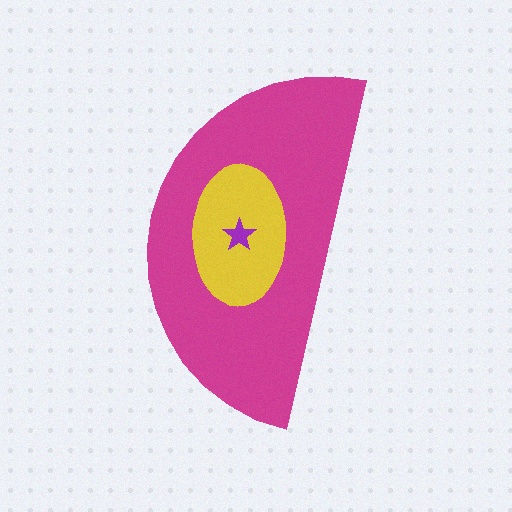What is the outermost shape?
The magenta semicircle.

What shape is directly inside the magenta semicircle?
The yellow ellipse.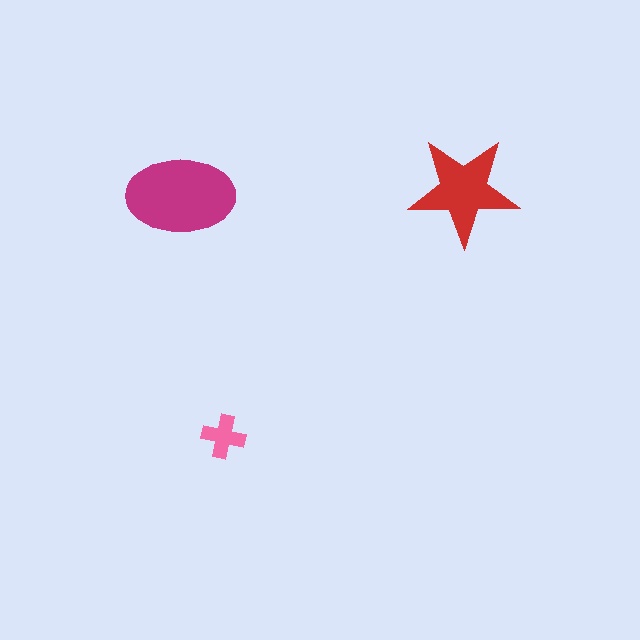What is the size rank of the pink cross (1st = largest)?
3rd.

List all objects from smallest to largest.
The pink cross, the red star, the magenta ellipse.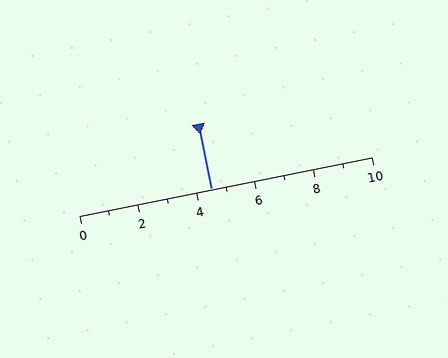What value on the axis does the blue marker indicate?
The marker indicates approximately 4.5.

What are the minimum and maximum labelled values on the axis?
The axis runs from 0 to 10.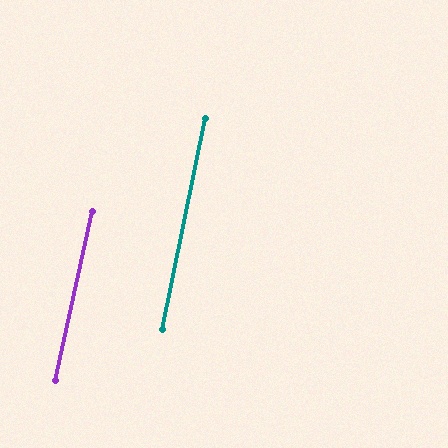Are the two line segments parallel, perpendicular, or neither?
Parallel — their directions differ by only 1.2°.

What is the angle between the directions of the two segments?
Approximately 1 degree.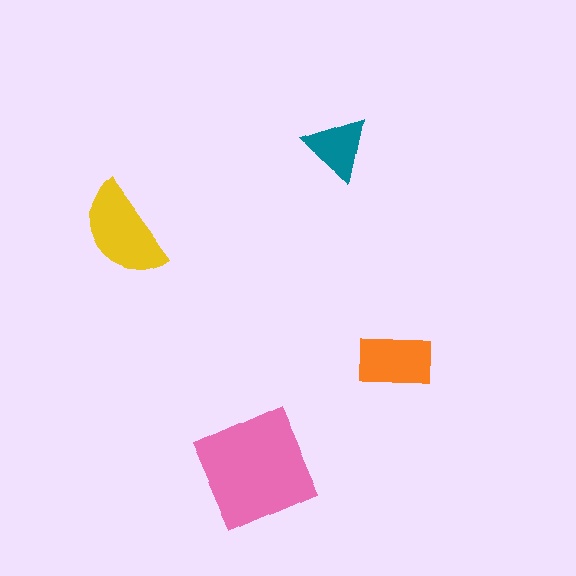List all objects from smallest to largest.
The teal triangle, the orange rectangle, the yellow semicircle, the pink square.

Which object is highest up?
The teal triangle is topmost.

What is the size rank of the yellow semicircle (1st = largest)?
2nd.